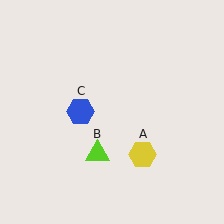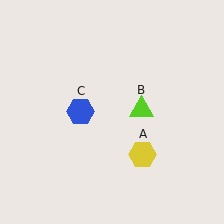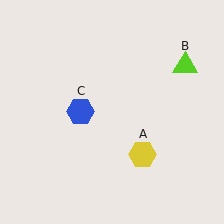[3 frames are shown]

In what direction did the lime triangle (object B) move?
The lime triangle (object B) moved up and to the right.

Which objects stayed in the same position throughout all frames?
Yellow hexagon (object A) and blue hexagon (object C) remained stationary.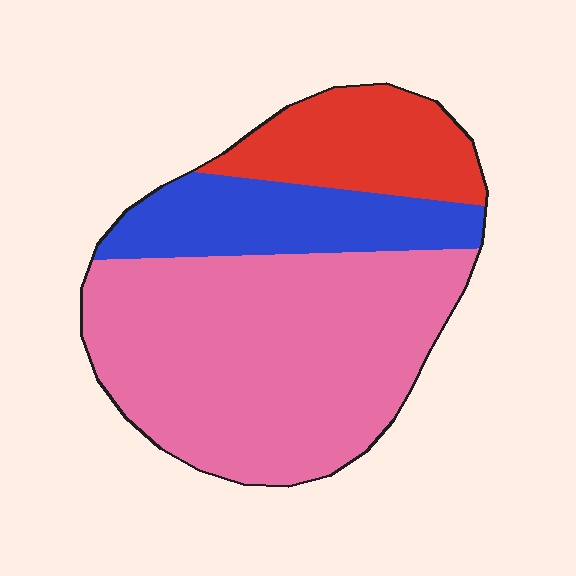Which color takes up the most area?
Pink, at roughly 60%.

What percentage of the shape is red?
Red takes up between a sixth and a third of the shape.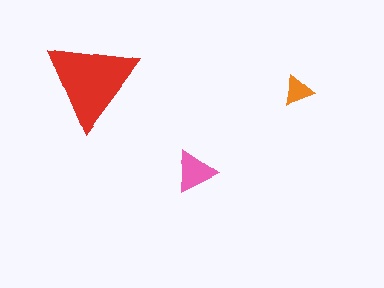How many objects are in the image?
There are 3 objects in the image.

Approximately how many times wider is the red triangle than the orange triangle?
About 3 times wider.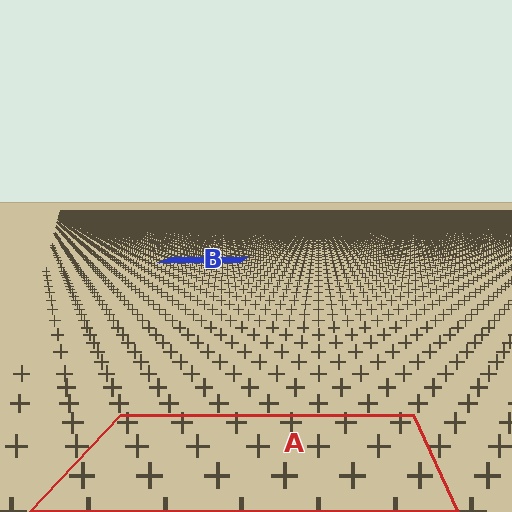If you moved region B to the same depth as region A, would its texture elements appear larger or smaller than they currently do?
They would appear larger. At a closer depth, the same texture elements are projected at a bigger on-screen size.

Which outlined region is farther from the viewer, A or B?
Region B is farther from the viewer — the texture elements inside it appear smaller and more densely packed.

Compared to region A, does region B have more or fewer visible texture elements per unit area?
Region B has more texture elements per unit area — they are packed more densely because it is farther away.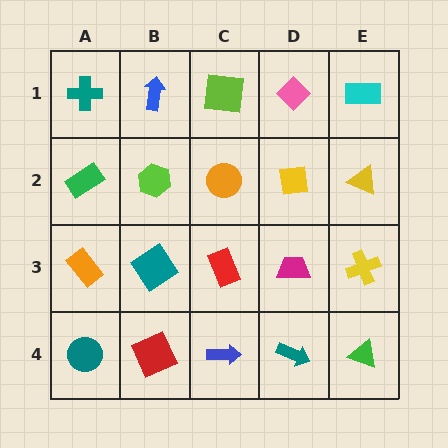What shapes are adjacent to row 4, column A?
An orange rectangle (row 3, column A), a red square (row 4, column B).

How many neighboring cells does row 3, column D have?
4.